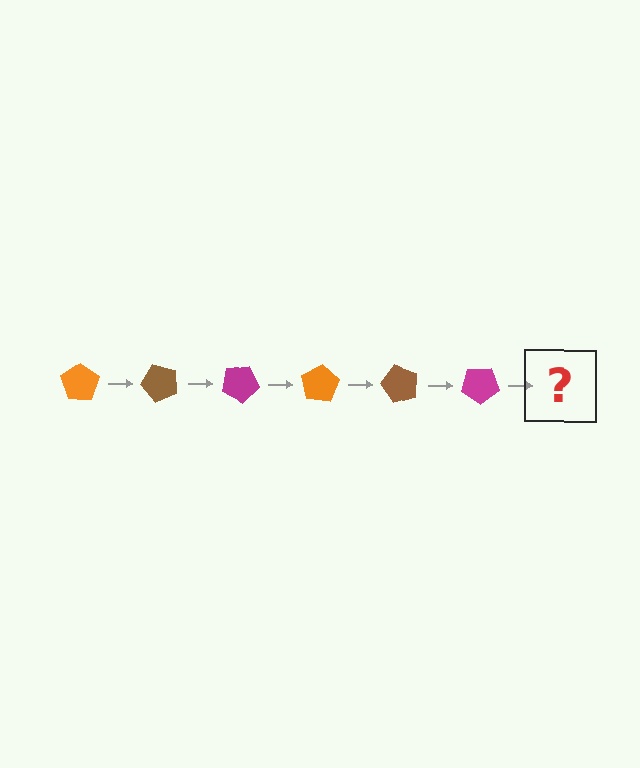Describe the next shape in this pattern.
It should be an orange pentagon, rotated 300 degrees from the start.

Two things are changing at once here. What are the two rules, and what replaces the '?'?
The two rules are that it rotates 50 degrees each step and the color cycles through orange, brown, and magenta. The '?' should be an orange pentagon, rotated 300 degrees from the start.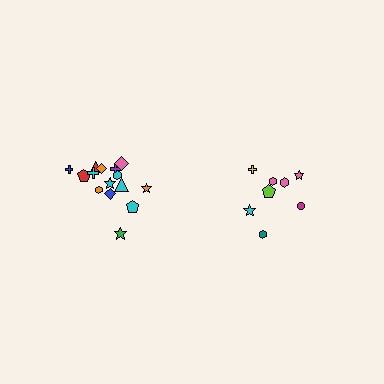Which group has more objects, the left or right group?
The left group.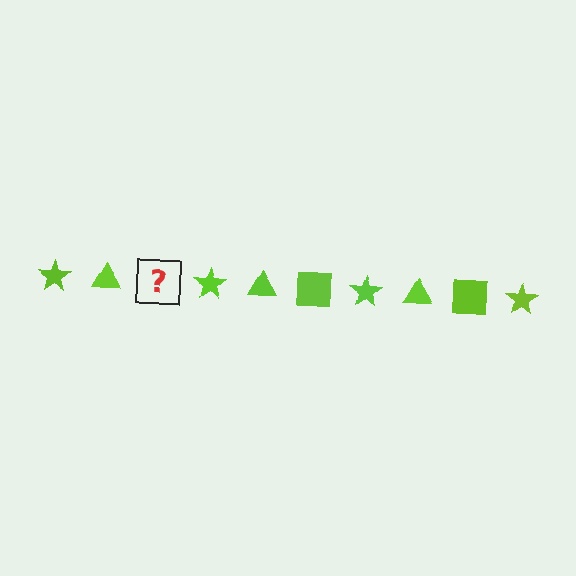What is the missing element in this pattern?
The missing element is a lime square.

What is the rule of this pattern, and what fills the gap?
The rule is that the pattern cycles through star, triangle, square shapes in lime. The gap should be filled with a lime square.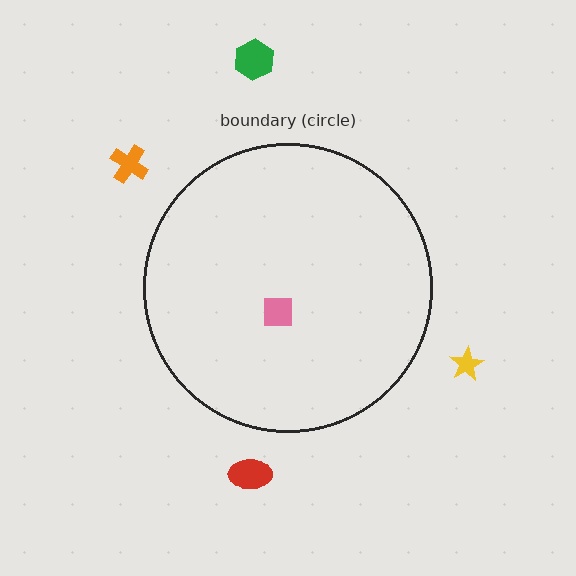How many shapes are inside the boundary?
1 inside, 4 outside.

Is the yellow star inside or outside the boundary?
Outside.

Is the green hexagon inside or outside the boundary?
Outside.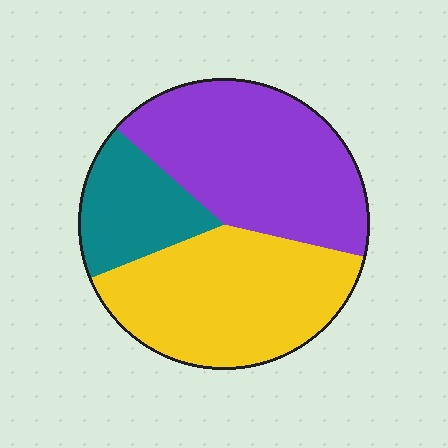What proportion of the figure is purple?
Purple takes up between a quarter and a half of the figure.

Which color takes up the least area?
Teal, at roughly 20%.